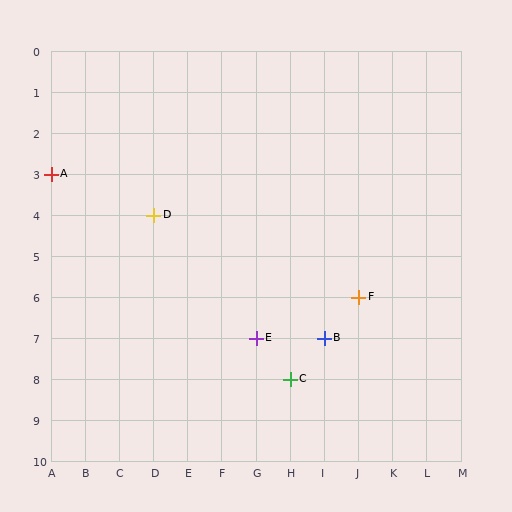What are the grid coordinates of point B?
Point B is at grid coordinates (I, 7).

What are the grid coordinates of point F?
Point F is at grid coordinates (J, 6).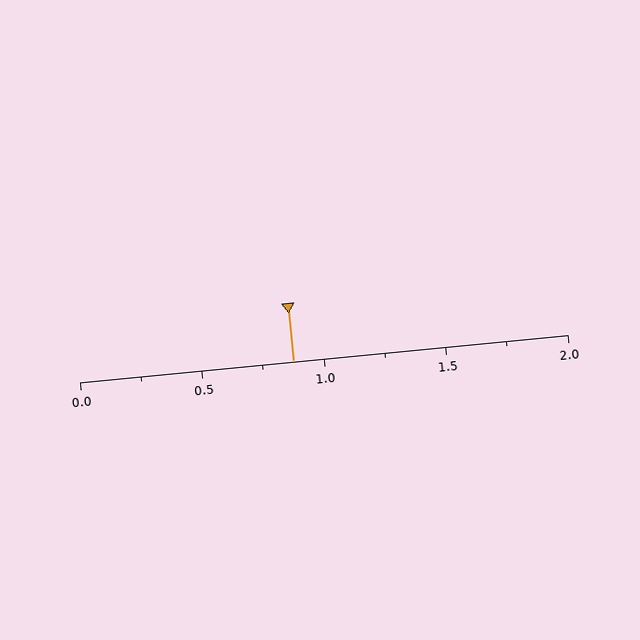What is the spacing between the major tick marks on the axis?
The major ticks are spaced 0.5 apart.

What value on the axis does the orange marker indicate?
The marker indicates approximately 0.88.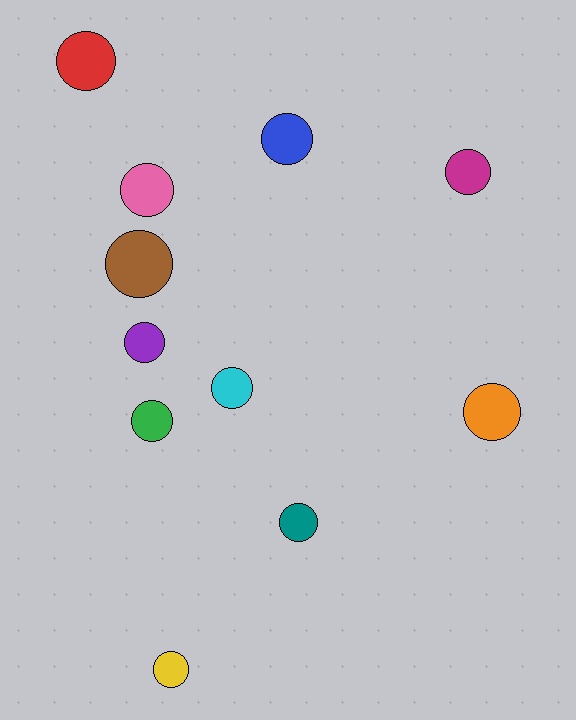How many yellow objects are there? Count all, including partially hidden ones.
There is 1 yellow object.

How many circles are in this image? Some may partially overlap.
There are 11 circles.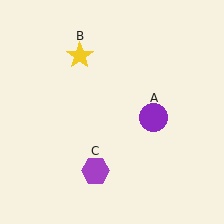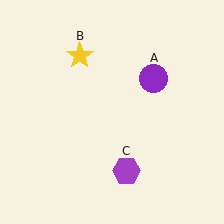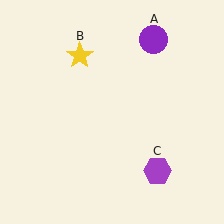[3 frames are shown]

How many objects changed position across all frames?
2 objects changed position: purple circle (object A), purple hexagon (object C).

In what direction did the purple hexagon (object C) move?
The purple hexagon (object C) moved right.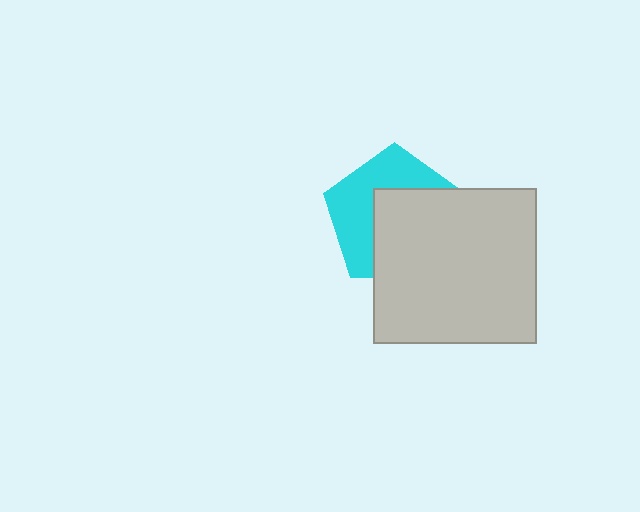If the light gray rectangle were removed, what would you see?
You would see the complete cyan pentagon.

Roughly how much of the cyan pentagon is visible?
About half of it is visible (roughly 47%).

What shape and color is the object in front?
The object in front is a light gray rectangle.